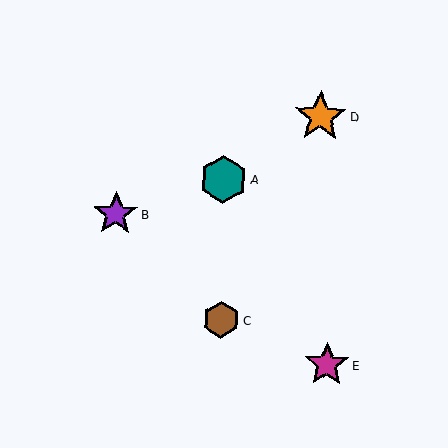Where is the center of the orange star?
The center of the orange star is at (321, 116).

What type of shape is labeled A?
Shape A is a teal hexagon.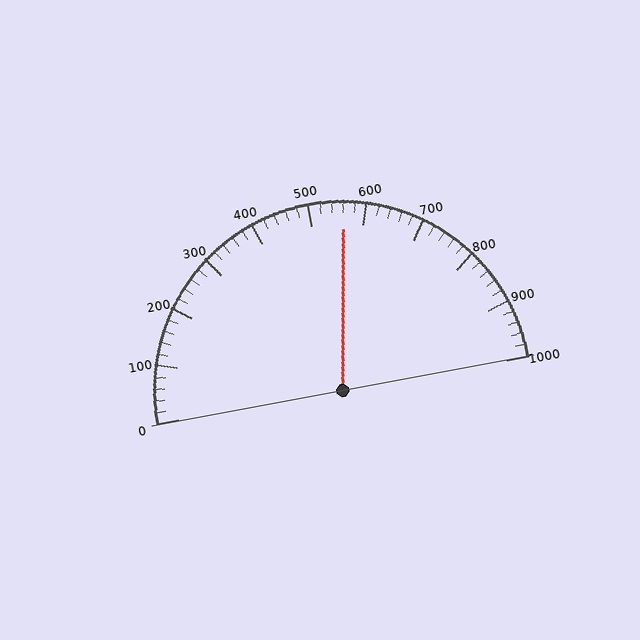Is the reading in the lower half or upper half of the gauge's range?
The reading is in the upper half of the range (0 to 1000).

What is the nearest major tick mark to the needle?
The nearest major tick mark is 600.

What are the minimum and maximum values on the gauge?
The gauge ranges from 0 to 1000.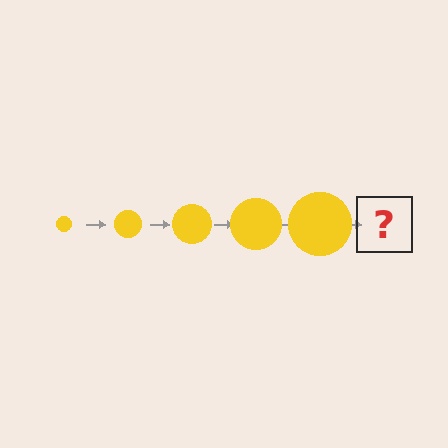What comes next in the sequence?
The next element should be a yellow circle, larger than the previous one.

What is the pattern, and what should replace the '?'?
The pattern is that the circle gets progressively larger each step. The '?' should be a yellow circle, larger than the previous one.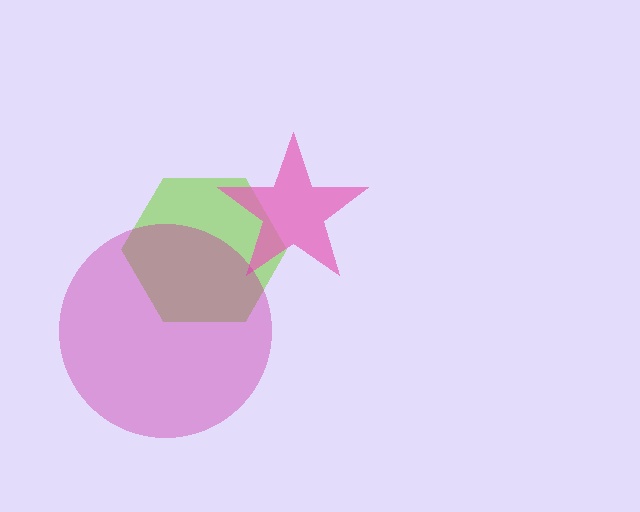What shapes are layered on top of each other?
The layered shapes are: a lime hexagon, a pink star, a magenta circle.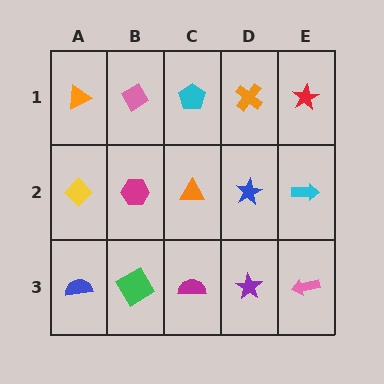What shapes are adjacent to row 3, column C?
An orange triangle (row 2, column C), a green diamond (row 3, column B), a purple star (row 3, column D).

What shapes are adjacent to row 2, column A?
An orange triangle (row 1, column A), a blue semicircle (row 3, column A), a magenta hexagon (row 2, column B).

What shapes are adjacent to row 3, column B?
A magenta hexagon (row 2, column B), a blue semicircle (row 3, column A), a magenta semicircle (row 3, column C).